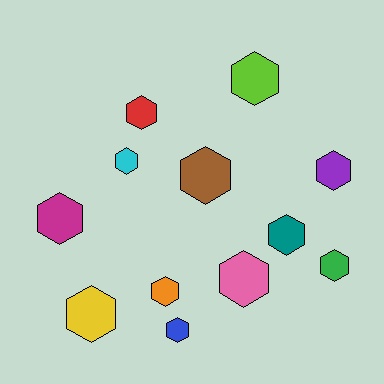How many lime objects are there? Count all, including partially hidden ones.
There is 1 lime object.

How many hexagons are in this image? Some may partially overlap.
There are 12 hexagons.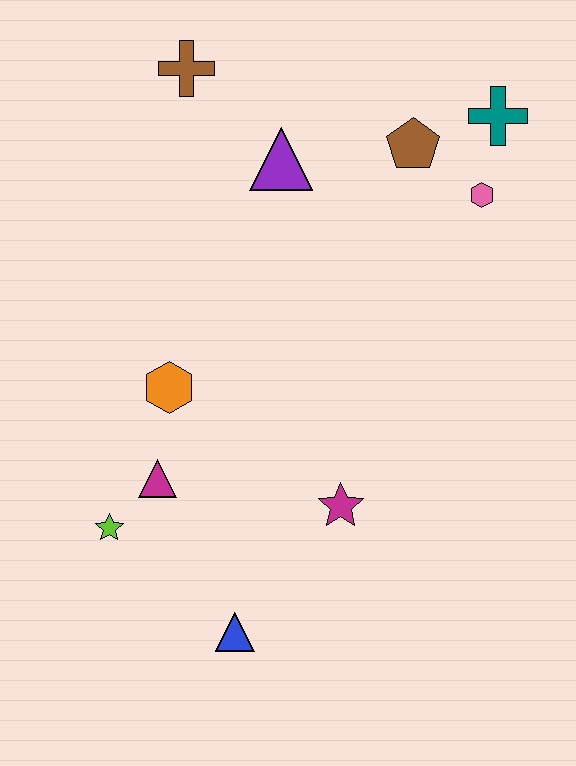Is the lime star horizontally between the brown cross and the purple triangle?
No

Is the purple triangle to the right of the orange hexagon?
Yes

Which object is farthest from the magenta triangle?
The teal cross is farthest from the magenta triangle.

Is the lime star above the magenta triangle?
No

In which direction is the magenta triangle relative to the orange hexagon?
The magenta triangle is below the orange hexagon.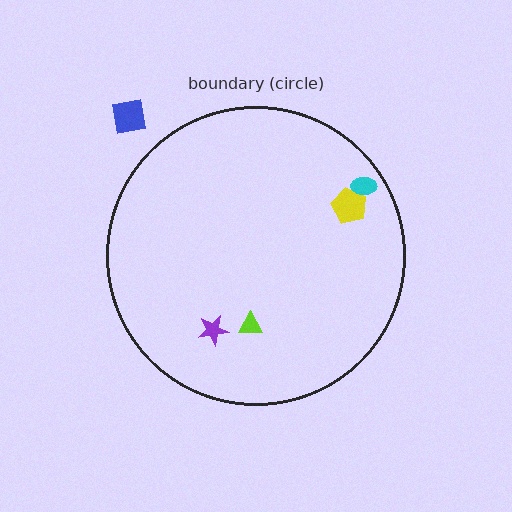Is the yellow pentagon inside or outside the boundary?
Inside.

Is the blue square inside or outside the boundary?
Outside.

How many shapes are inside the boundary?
4 inside, 1 outside.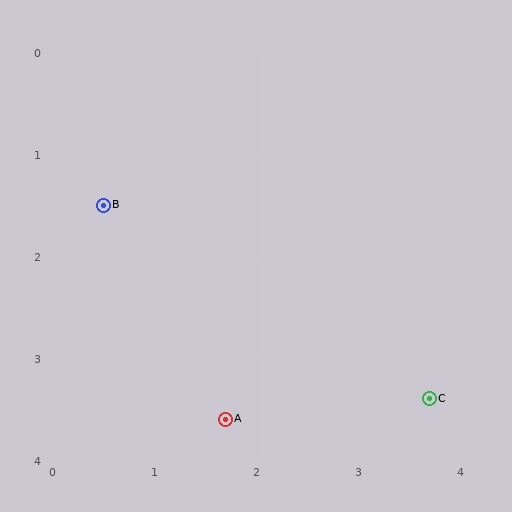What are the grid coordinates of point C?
Point C is at approximately (3.7, 3.4).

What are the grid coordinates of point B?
Point B is at approximately (0.5, 1.5).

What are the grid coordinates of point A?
Point A is at approximately (1.7, 3.6).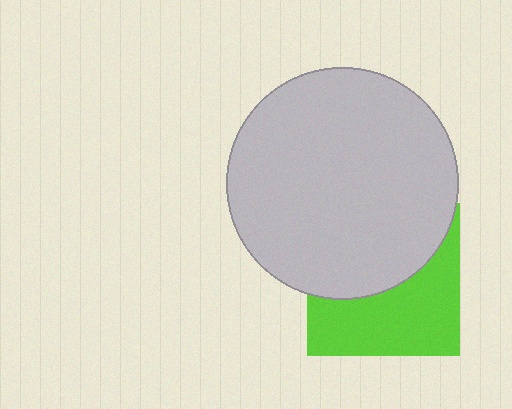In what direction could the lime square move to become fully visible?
The lime square could move down. That would shift it out from behind the light gray circle entirely.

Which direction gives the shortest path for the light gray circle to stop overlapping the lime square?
Moving up gives the shortest separation.